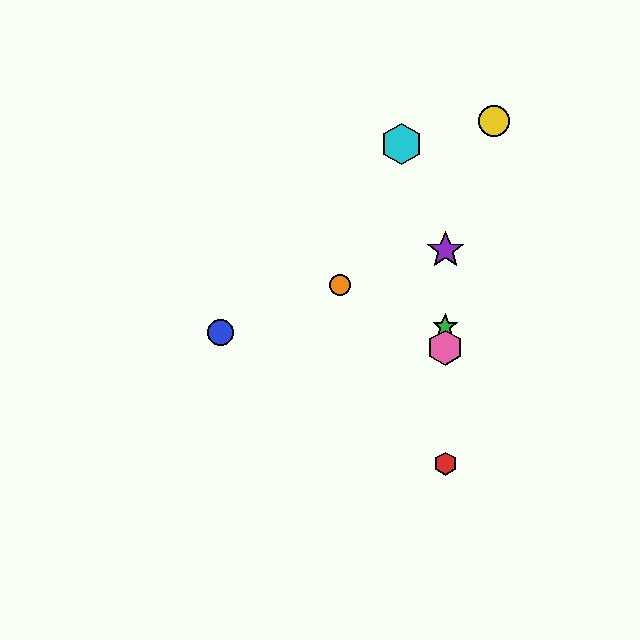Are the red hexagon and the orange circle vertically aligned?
No, the red hexagon is at x≈445 and the orange circle is at x≈340.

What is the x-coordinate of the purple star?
The purple star is at x≈445.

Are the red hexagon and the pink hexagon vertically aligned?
Yes, both are at x≈445.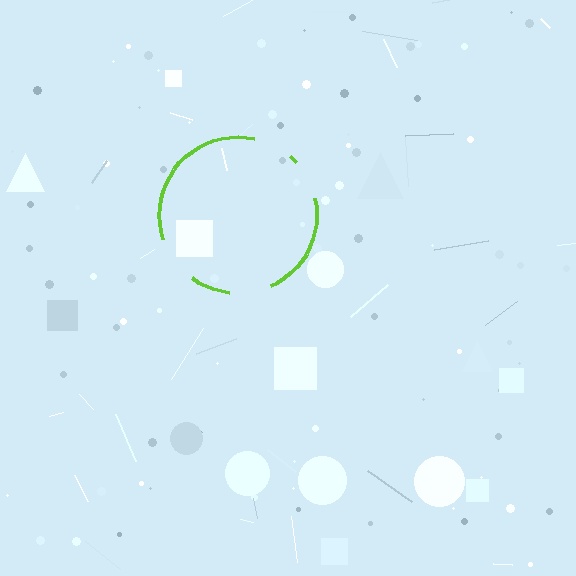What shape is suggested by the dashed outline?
The dashed outline suggests a circle.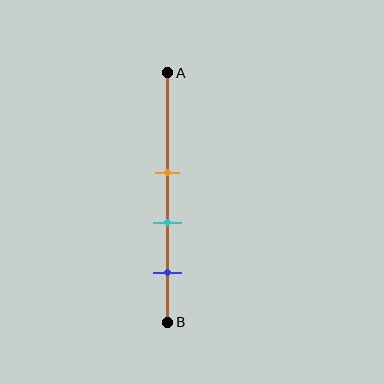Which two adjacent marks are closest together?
The orange and cyan marks are the closest adjacent pair.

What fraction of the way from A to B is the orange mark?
The orange mark is approximately 40% (0.4) of the way from A to B.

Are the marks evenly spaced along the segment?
Yes, the marks are approximately evenly spaced.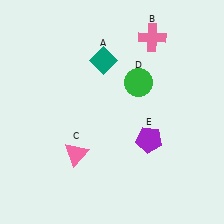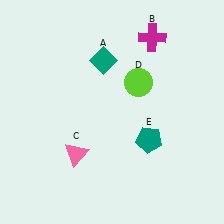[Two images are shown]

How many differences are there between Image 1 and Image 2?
There are 3 differences between the two images.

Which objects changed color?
B changed from pink to magenta. D changed from green to lime. E changed from purple to teal.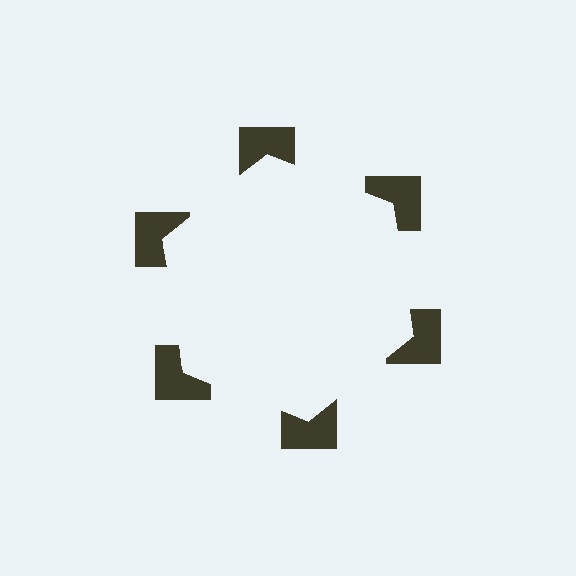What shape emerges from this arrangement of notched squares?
An illusory hexagon — its edges are inferred from the aligned wedge cuts in the notched squares, not physically drawn.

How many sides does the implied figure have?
6 sides.